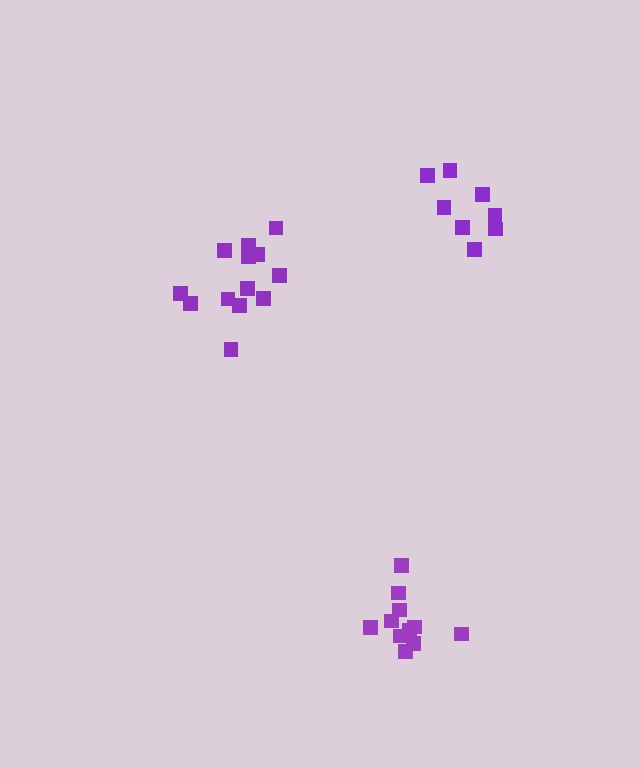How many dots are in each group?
Group 1: 13 dots, Group 2: 8 dots, Group 3: 11 dots (32 total).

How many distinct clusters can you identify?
There are 3 distinct clusters.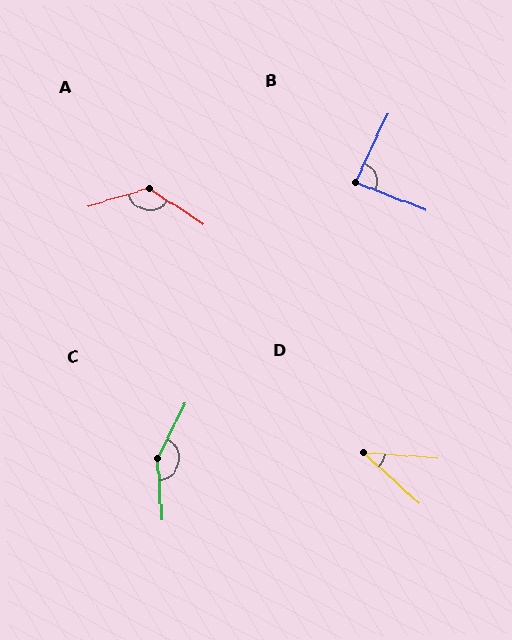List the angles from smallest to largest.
D (38°), B (86°), A (130°), C (149°).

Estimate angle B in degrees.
Approximately 86 degrees.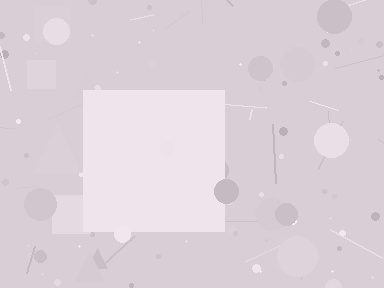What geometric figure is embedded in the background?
A square is embedded in the background.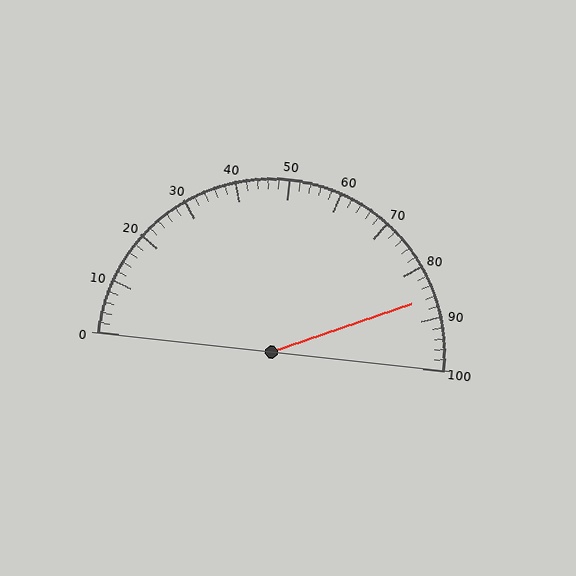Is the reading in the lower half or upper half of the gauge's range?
The reading is in the upper half of the range (0 to 100).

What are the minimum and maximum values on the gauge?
The gauge ranges from 0 to 100.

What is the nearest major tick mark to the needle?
The nearest major tick mark is 90.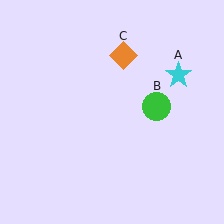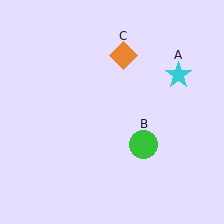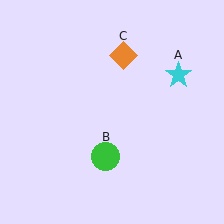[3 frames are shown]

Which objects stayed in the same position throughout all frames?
Cyan star (object A) and orange diamond (object C) remained stationary.